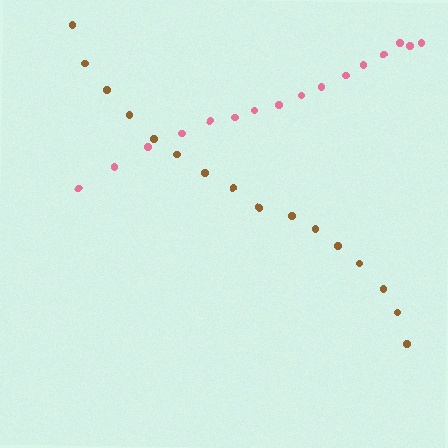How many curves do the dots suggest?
There are 2 distinct paths.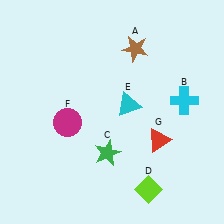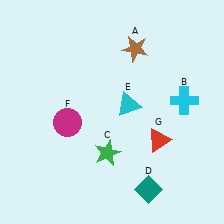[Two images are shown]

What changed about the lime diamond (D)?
In Image 1, D is lime. In Image 2, it changed to teal.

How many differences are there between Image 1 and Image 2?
There is 1 difference between the two images.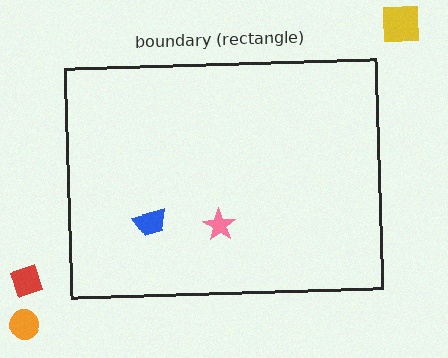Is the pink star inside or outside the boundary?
Inside.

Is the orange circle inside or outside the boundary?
Outside.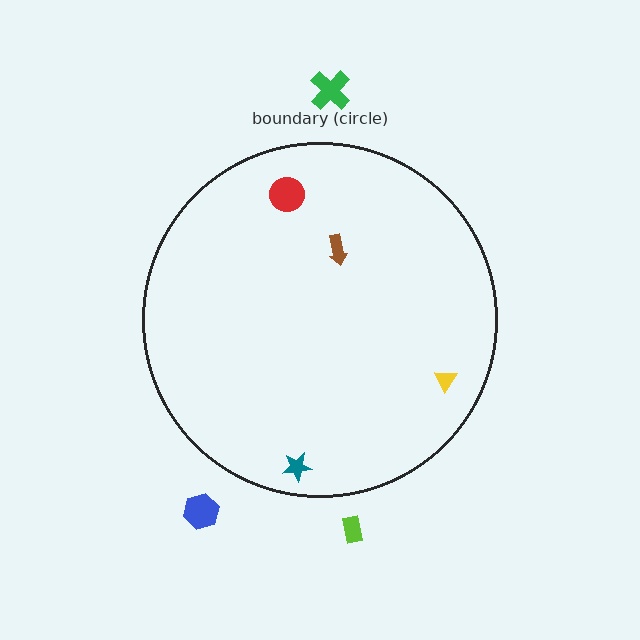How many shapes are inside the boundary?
4 inside, 3 outside.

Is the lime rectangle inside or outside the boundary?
Outside.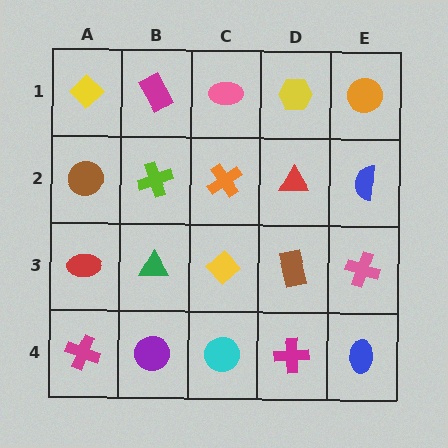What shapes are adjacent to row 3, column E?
A blue semicircle (row 2, column E), a blue ellipse (row 4, column E), a brown rectangle (row 3, column D).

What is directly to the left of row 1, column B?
A yellow diamond.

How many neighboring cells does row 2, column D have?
4.